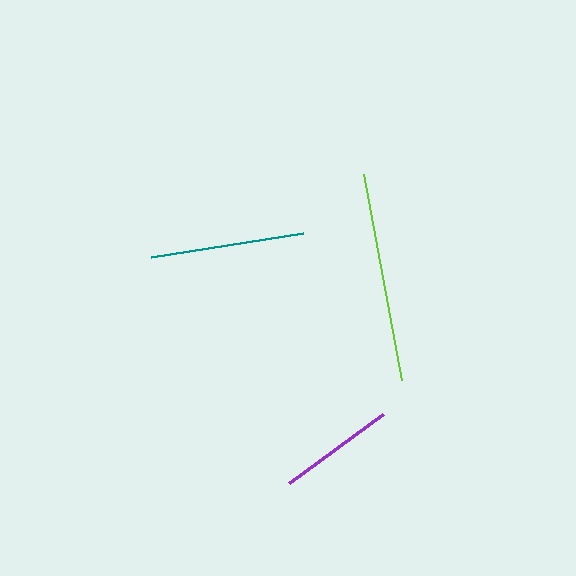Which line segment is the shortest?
The purple line is the shortest at approximately 117 pixels.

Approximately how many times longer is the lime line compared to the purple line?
The lime line is approximately 1.8 times the length of the purple line.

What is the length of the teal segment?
The teal segment is approximately 154 pixels long.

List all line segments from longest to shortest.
From longest to shortest: lime, teal, purple.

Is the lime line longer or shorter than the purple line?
The lime line is longer than the purple line.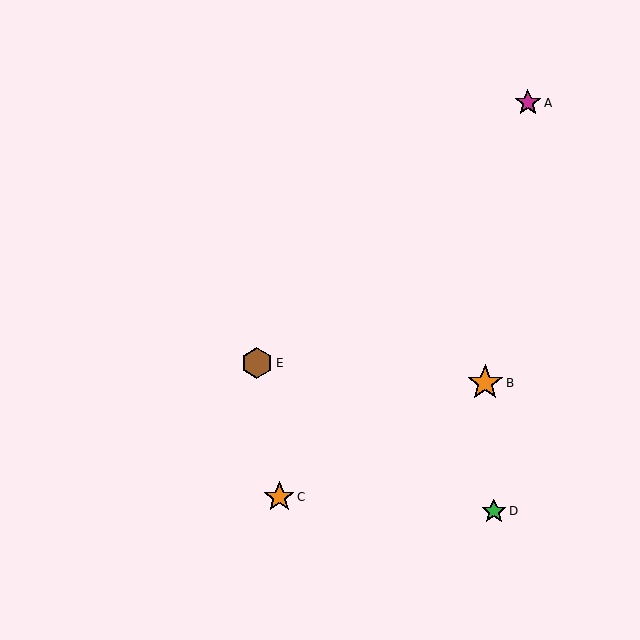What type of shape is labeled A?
Shape A is a magenta star.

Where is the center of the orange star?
The center of the orange star is at (279, 497).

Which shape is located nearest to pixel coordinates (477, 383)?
The orange star (labeled B) at (485, 383) is nearest to that location.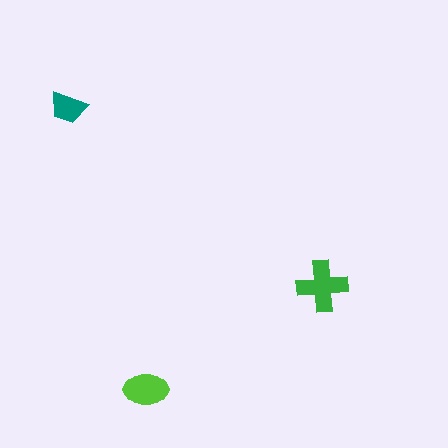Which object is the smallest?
The teal trapezoid.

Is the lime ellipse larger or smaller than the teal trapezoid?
Larger.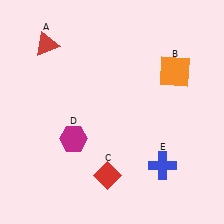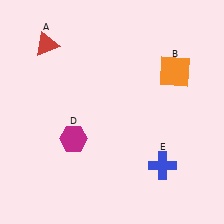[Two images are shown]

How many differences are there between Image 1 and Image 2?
There is 1 difference between the two images.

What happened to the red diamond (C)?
The red diamond (C) was removed in Image 2. It was in the bottom-left area of Image 1.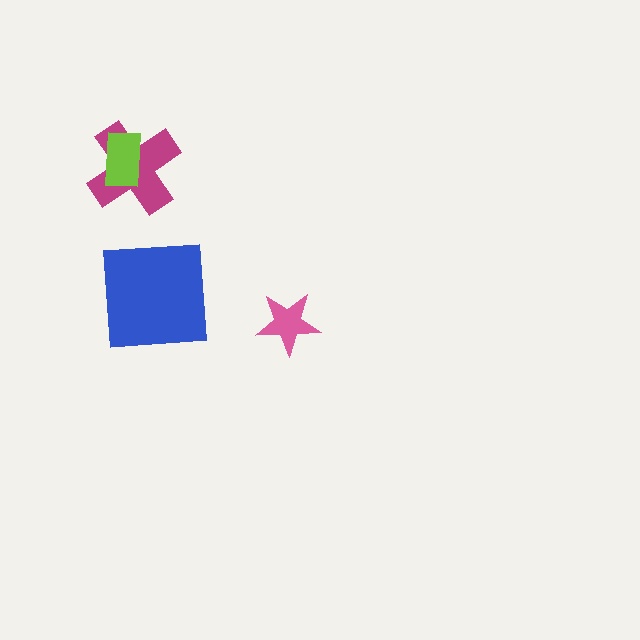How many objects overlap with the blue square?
0 objects overlap with the blue square.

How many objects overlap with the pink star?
0 objects overlap with the pink star.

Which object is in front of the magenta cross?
The lime rectangle is in front of the magenta cross.